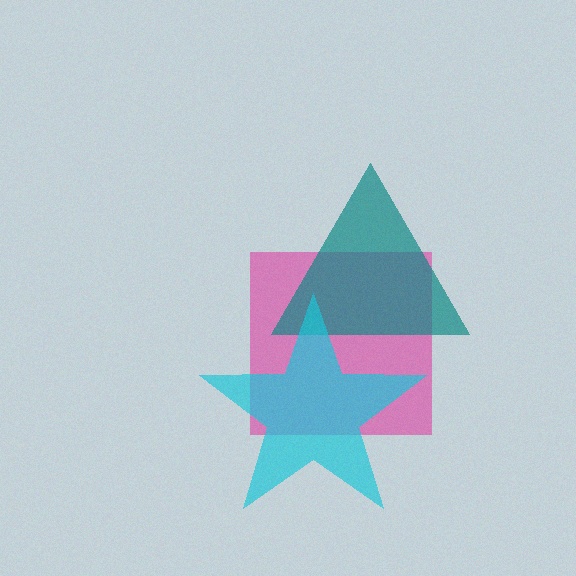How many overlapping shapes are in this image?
There are 3 overlapping shapes in the image.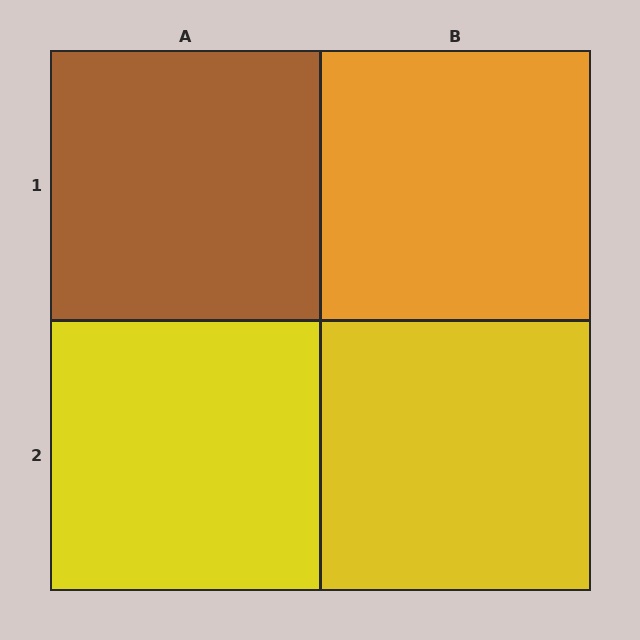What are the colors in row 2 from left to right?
Yellow, yellow.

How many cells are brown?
1 cell is brown.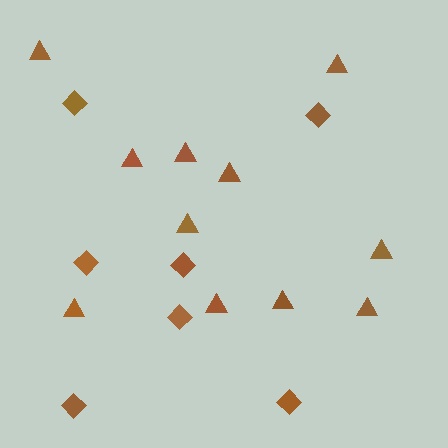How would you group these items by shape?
There are 2 groups: one group of triangles (11) and one group of diamonds (7).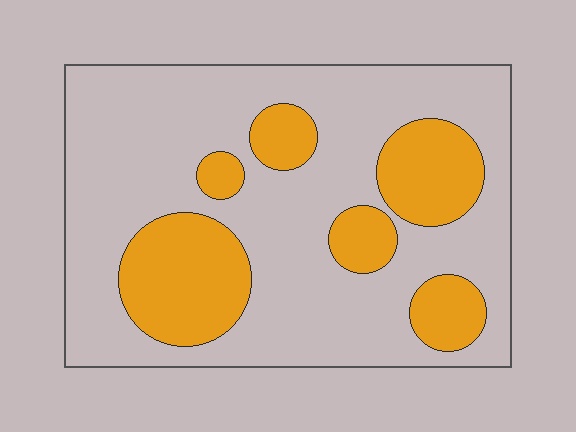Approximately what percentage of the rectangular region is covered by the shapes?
Approximately 30%.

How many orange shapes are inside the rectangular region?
6.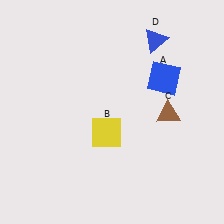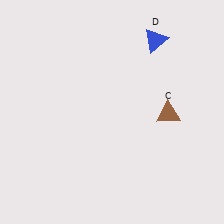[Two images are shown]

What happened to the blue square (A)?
The blue square (A) was removed in Image 2. It was in the top-right area of Image 1.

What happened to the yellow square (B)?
The yellow square (B) was removed in Image 2. It was in the bottom-left area of Image 1.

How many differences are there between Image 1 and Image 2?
There are 2 differences between the two images.